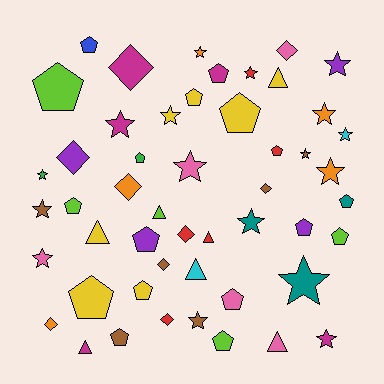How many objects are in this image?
There are 50 objects.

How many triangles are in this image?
There are 7 triangles.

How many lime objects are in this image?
There are 5 lime objects.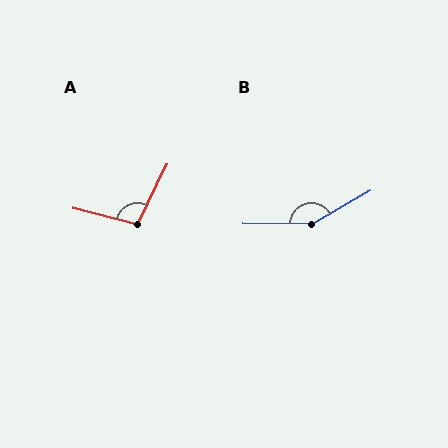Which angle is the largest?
B, at approximately 150 degrees.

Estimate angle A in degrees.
Approximately 101 degrees.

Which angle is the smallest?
A, at approximately 101 degrees.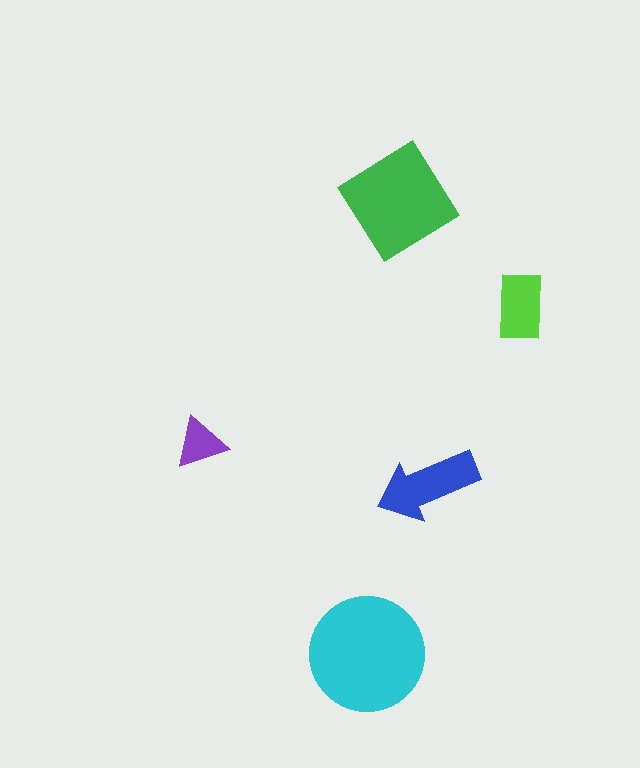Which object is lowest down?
The cyan circle is bottommost.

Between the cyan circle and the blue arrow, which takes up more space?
The cyan circle.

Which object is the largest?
The cyan circle.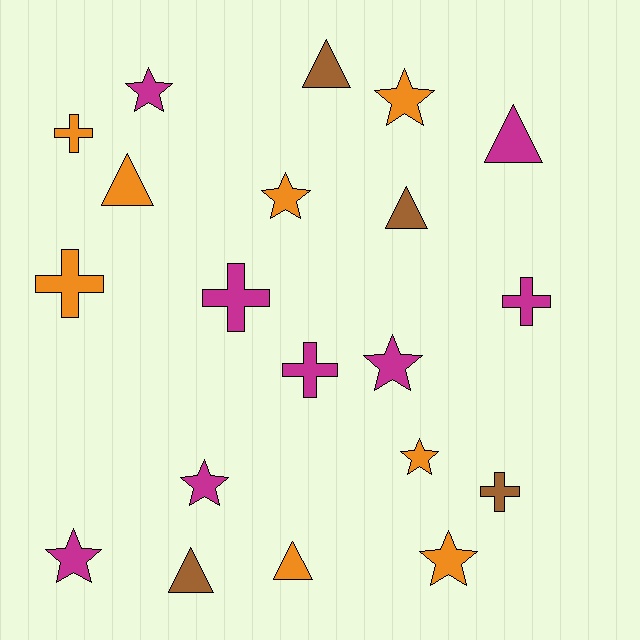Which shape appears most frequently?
Star, with 8 objects.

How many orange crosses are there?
There are 2 orange crosses.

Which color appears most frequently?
Orange, with 8 objects.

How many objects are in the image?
There are 20 objects.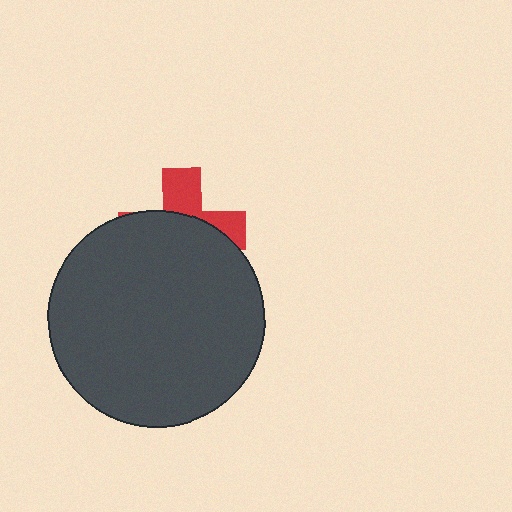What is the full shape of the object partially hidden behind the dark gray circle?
The partially hidden object is a red cross.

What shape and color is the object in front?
The object in front is a dark gray circle.